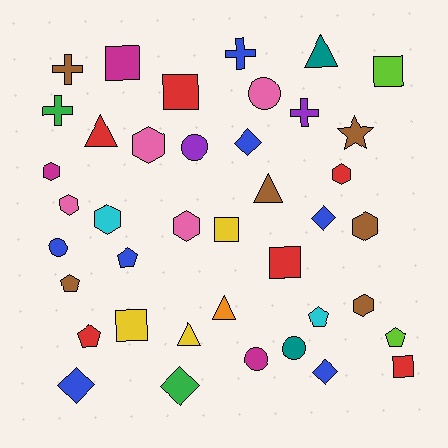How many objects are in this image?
There are 40 objects.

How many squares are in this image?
There are 7 squares.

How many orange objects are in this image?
There is 1 orange object.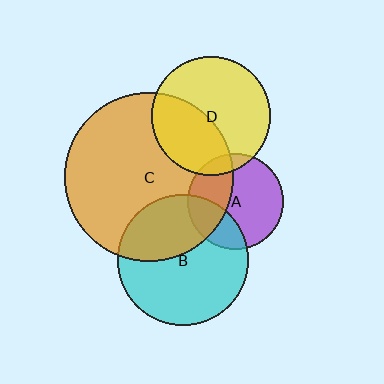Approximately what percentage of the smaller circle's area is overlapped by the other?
Approximately 25%.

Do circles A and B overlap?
Yes.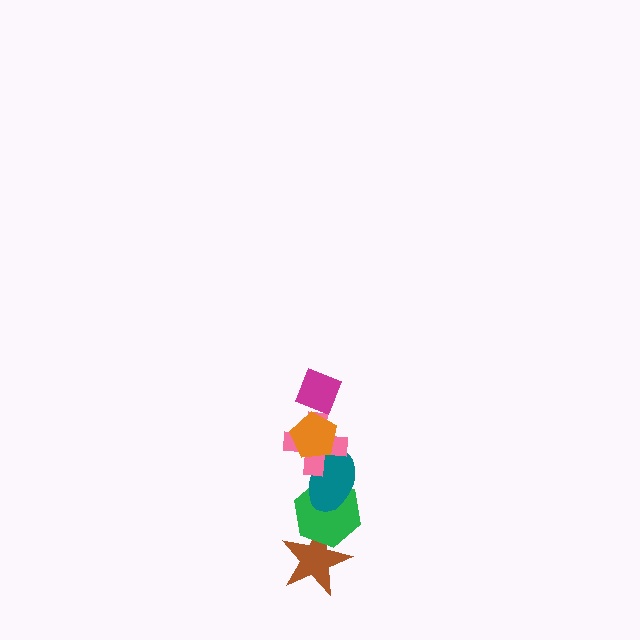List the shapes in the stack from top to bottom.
From top to bottom: the magenta diamond, the orange pentagon, the pink cross, the teal ellipse, the green hexagon, the brown star.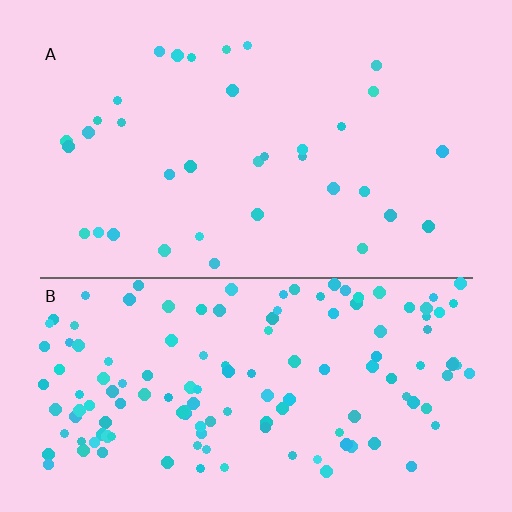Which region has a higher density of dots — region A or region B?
B (the bottom).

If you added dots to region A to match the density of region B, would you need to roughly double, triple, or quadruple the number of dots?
Approximately quadruple.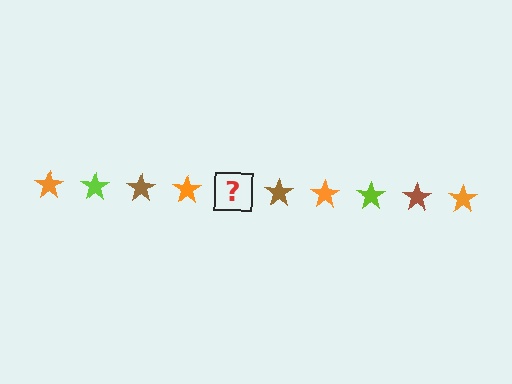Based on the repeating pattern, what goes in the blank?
The blank should be a lime star.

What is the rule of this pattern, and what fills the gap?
The rule is that the pattern cycles through orange, lime, brown stars. The gap should be filled with a lime star.